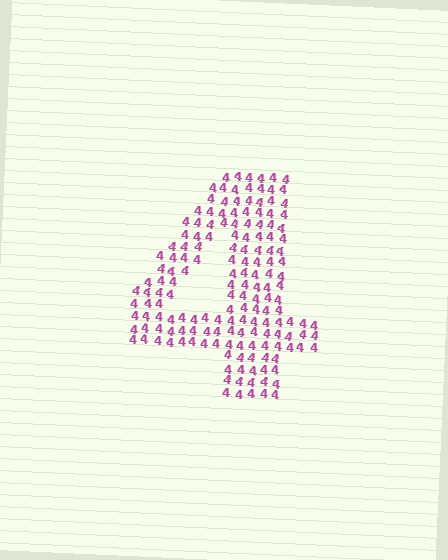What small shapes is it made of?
It is made of small digit 4's.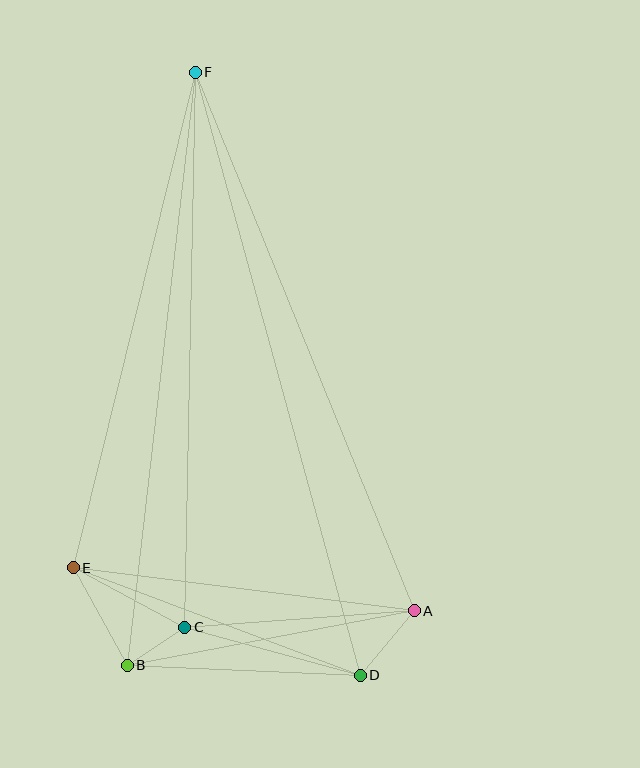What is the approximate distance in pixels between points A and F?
The distance between A and F is approximately 581 pixels.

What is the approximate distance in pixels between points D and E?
The distance between D and E is approximately 306 pixels.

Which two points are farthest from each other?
Points D and F are farthest from each other.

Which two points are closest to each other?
Points B and C are closest to each other.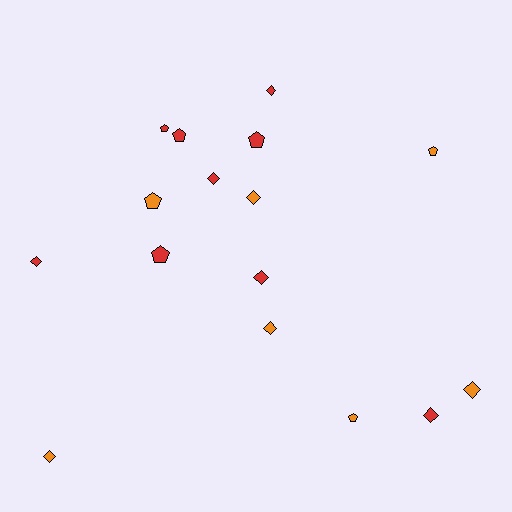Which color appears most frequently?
Red, with 9 objects.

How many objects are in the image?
There are 16 objects.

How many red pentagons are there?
There are 4 red pentagons.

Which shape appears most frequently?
Diamond, with 9 objects.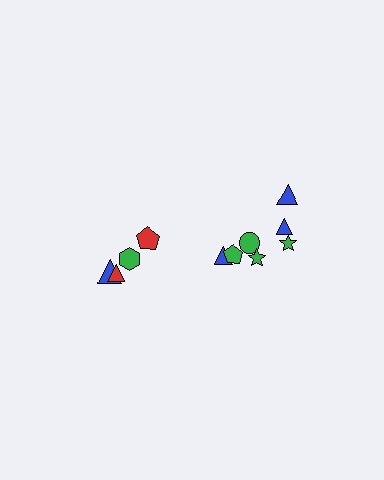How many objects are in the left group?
There are 4 objects.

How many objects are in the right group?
There are 7 objects.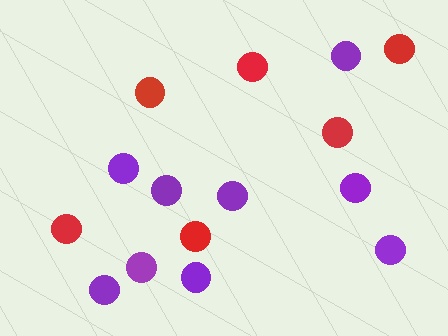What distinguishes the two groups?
There are 2 groups: one group of red circles (6) and one group of purple circles (9).